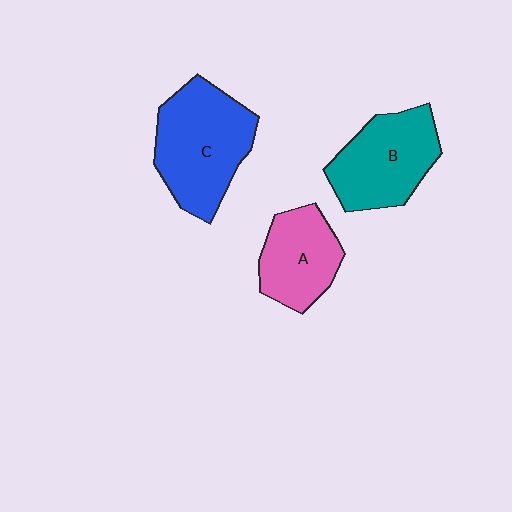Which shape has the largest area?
Shape C (blue).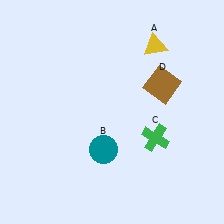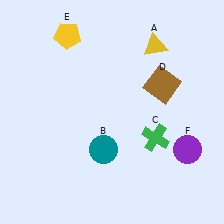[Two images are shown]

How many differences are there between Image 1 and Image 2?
There are 2 differences between the two images.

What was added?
A yellow pentagon (E), a purple circle (F) were added in Image 2.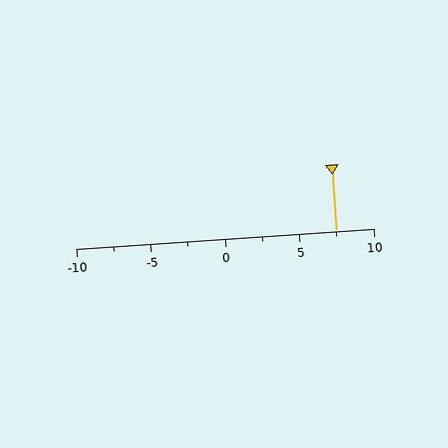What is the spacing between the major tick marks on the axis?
The major ticks are spaced 5 apart.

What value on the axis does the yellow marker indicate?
The marker indicates approximately 7.5.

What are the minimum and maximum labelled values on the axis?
The axis runs from -10 to 10.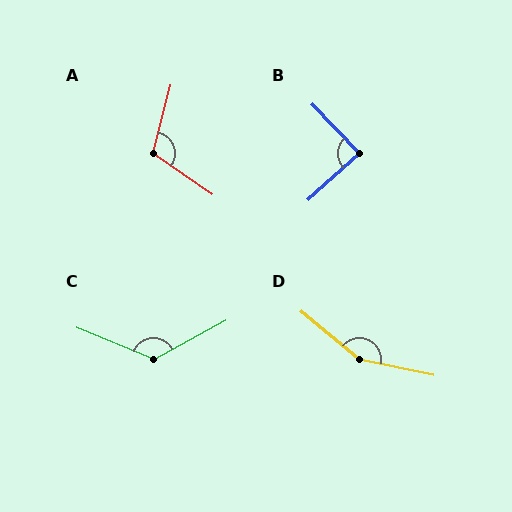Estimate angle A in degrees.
Approximately 111 degrees.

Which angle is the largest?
D, at approximately 152 degrees.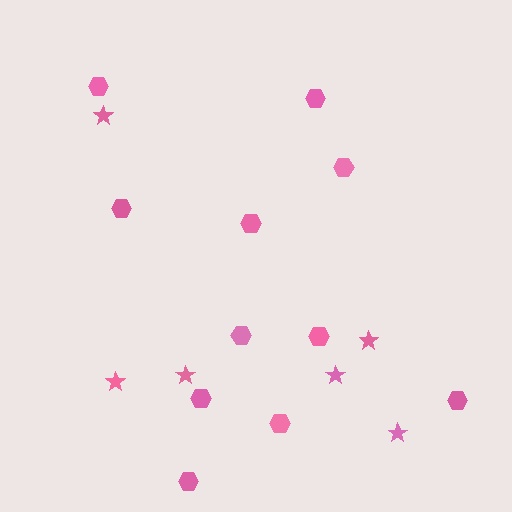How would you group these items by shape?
There are 2 groups: one group of hexagons (11) and one group of stars (6).